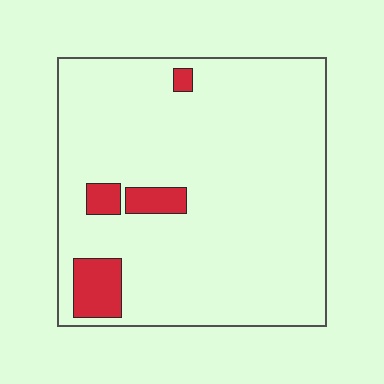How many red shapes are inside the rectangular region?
4.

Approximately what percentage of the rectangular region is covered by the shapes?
Approximately 10%.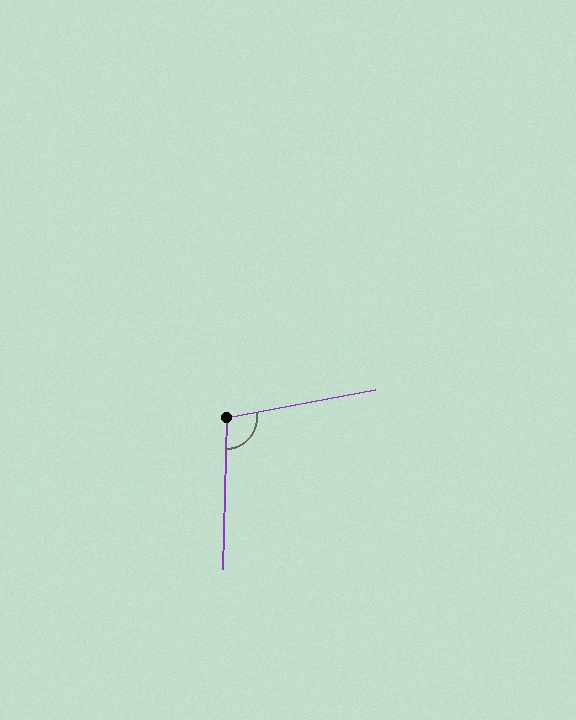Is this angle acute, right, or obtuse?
It is obtuse.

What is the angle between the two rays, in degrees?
Approximately 102 degrees.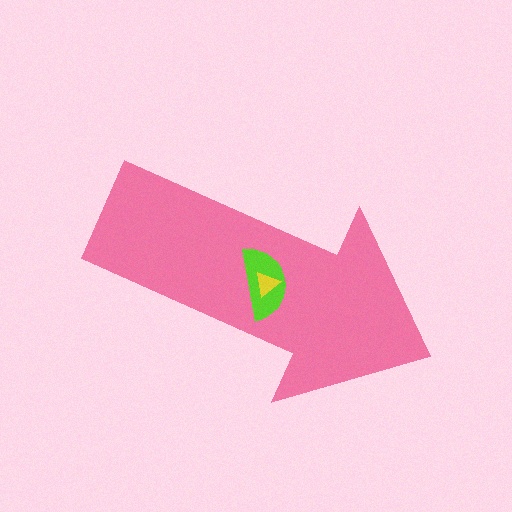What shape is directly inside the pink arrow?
The lime semicircle.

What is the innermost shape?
The yellow triangle.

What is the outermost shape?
The pink arrow.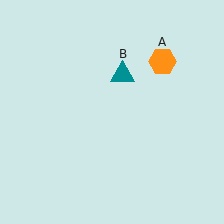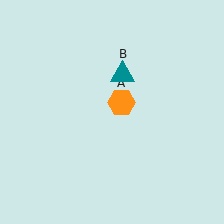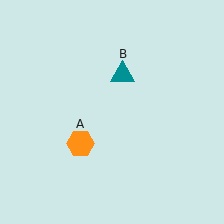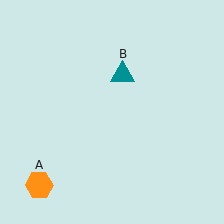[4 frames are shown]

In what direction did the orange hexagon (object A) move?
The orange hexagon (object A) moved down and to the left.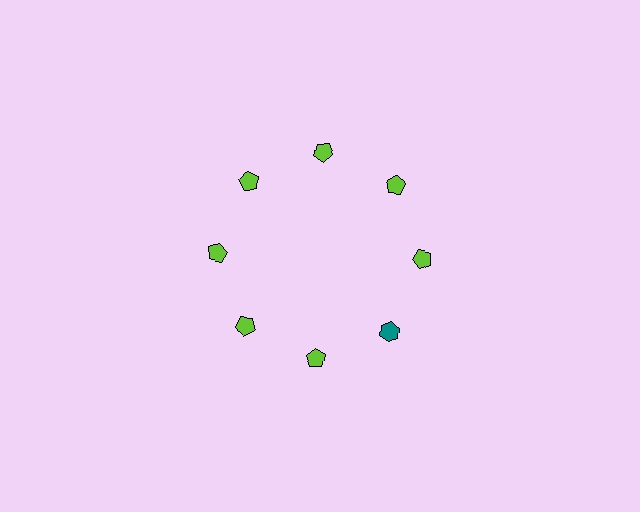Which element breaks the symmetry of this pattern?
The teal hexagon at roughly the 4 o'clock position breaks the symmetry. All other shapes are lime pentagons.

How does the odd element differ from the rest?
It differs in both color (teal instead of lime) and shape (hexagon instead of pentagon).